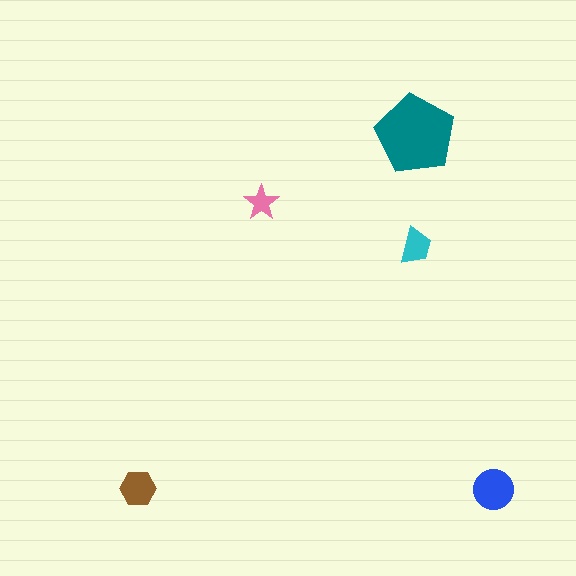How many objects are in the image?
There are 5 objects in the image.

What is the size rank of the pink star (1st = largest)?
5th.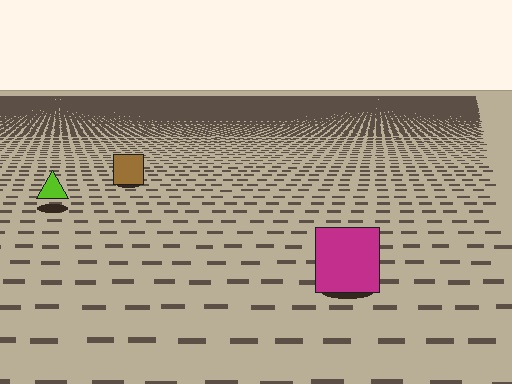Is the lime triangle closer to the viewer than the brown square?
Yes. The lime triangle is closer — you can tell from the texture gradient: the ground texture is coarser near it.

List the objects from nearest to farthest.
From nearest to farthest: the magenta square, the lime triangle, the brown square.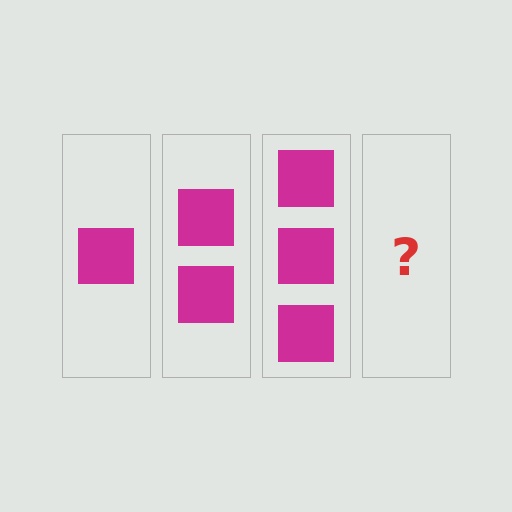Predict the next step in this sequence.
The next step is 4 squares.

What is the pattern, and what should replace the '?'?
The pattern is that each step adds one more square. The '?' should be 4 squares.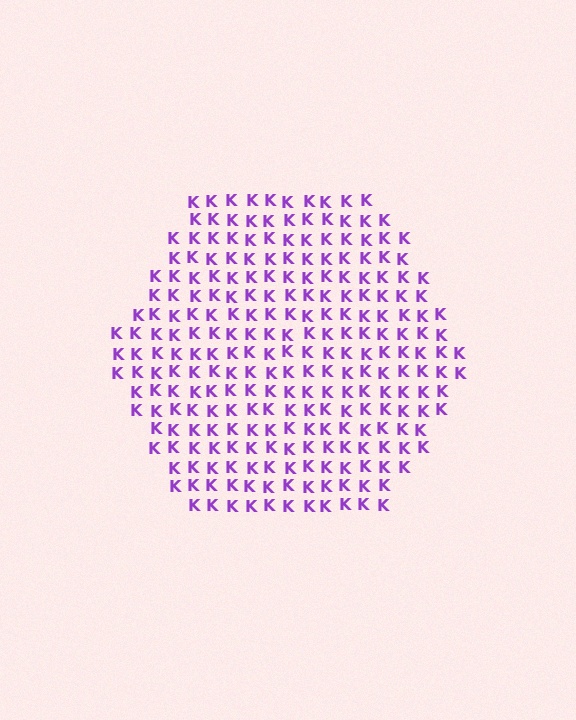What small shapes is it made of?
It is made of small letter K's.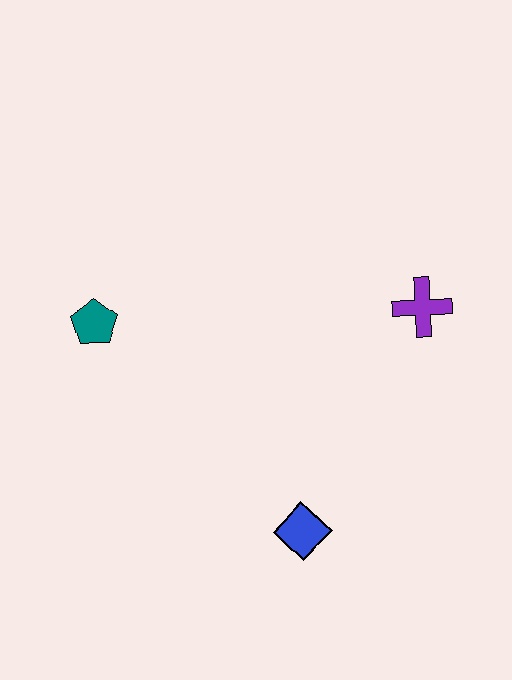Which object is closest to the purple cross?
The blue diamond is closest to the purple cross.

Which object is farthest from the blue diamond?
The teal pentagon is farthest from the blue diamond.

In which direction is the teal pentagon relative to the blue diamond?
The teal pentagon is above the blue diamond.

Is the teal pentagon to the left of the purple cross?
Yes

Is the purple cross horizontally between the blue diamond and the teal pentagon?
No